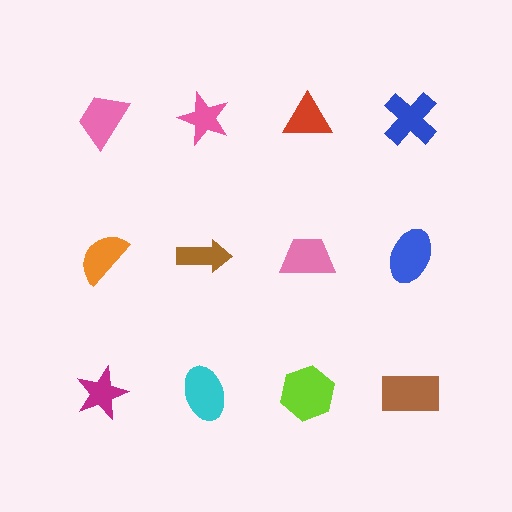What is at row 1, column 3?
A red triangle.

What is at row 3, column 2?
A cyan ellipse.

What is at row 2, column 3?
A pink trapezoid.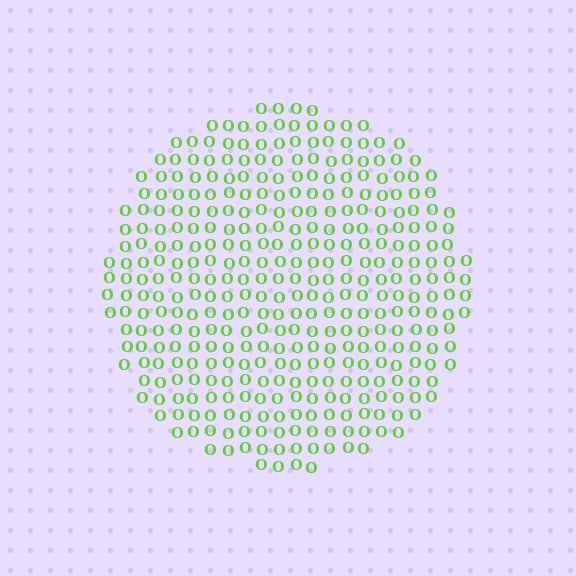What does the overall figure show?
The overall figure shows a circle.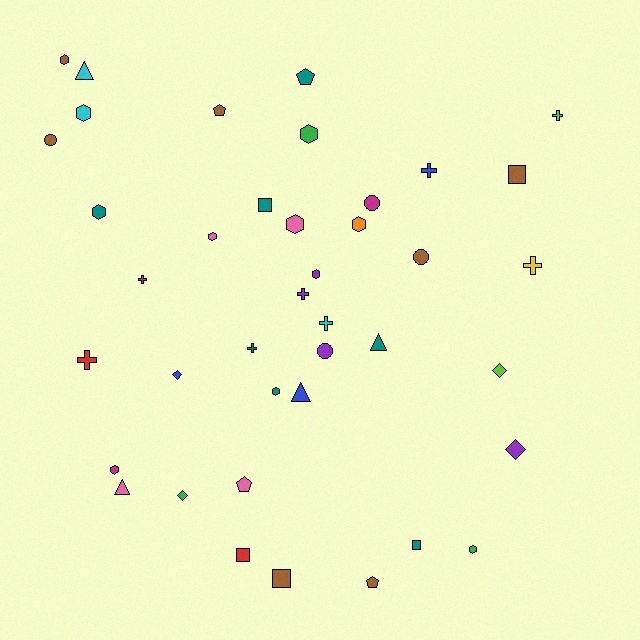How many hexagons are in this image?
There are 11 hexagons.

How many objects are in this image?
There are 40 objects.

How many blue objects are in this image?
There are 3 blue objects.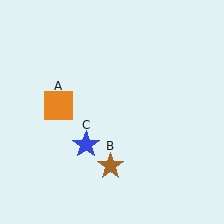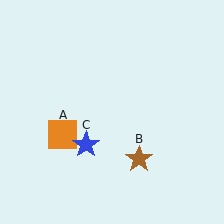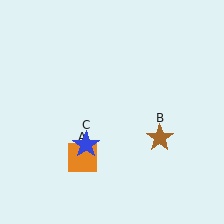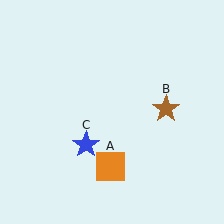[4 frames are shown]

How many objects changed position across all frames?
2 objects changed position: orange square (object A), brown star (object B).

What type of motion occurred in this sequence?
The orange square (object A), brown star (object B) rotated counterclockwise around the center of the scene.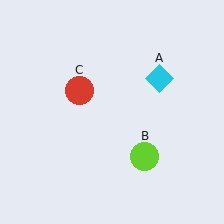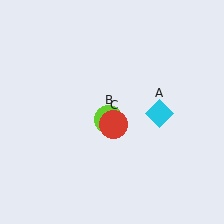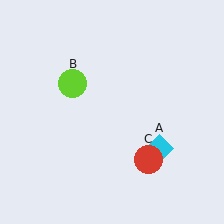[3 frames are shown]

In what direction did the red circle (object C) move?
The red circle (object C) moved down and to the right.